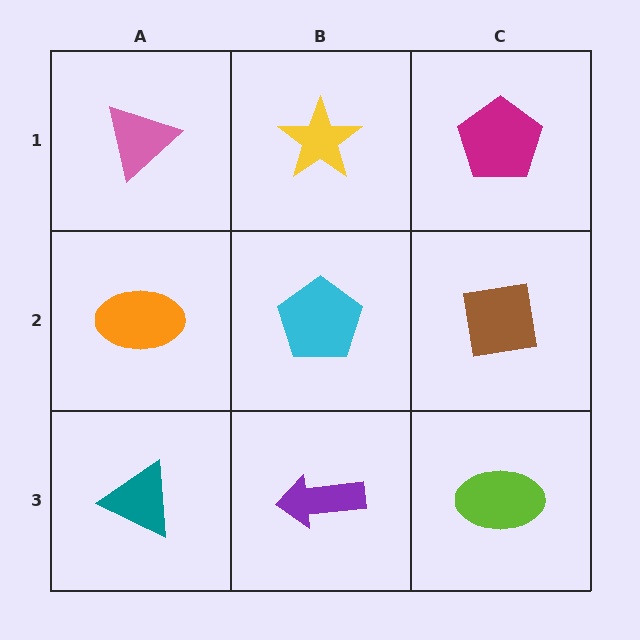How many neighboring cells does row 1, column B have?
3.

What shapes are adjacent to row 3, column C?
A brown square (row 2, column C), a purple arrow (row 3, column B).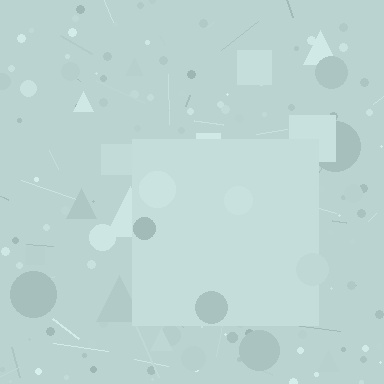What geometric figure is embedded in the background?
A square is embedded in the background.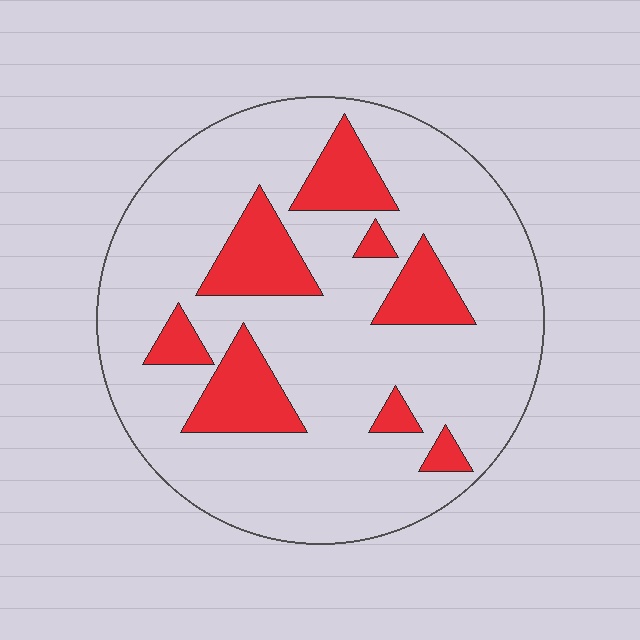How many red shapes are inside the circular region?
8.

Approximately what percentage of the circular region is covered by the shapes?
Approximately 20%.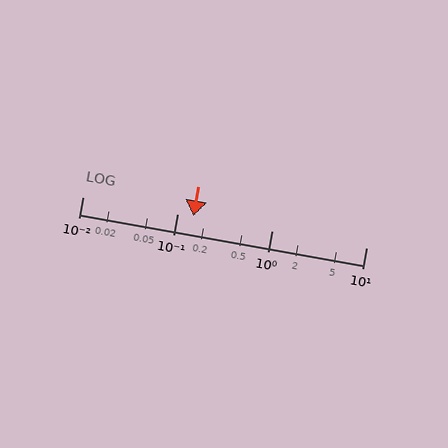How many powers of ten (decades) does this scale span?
The scale spans 3 decades, from 0.01 to 10.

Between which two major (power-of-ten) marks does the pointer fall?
The pointer is between 0.1 and 1.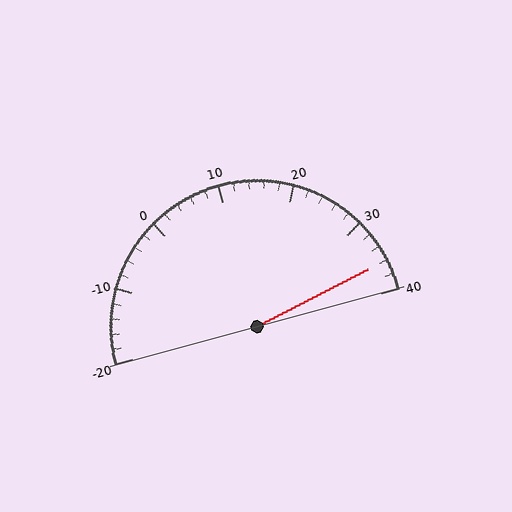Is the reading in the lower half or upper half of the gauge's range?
The reading is in the upper half of the range (-20 to 40).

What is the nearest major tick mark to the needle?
The nearest major tick mark is 40.